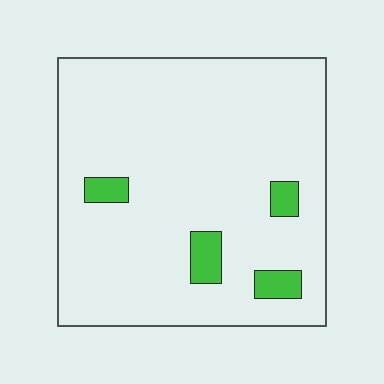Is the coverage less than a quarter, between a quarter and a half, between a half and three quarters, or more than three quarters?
Less than a quarter.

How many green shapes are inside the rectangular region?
4.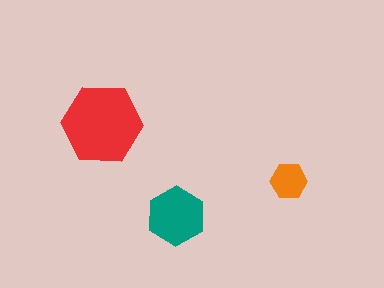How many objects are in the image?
There are 3 objects in the image.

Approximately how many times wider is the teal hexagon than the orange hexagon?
About 1.5 times wider.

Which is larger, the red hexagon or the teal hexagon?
The red one.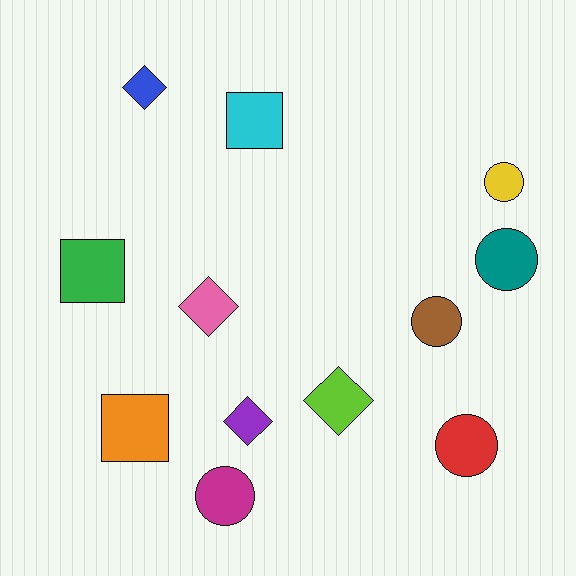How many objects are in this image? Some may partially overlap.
There are 12 objects.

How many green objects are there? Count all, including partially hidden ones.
There is 1 green object.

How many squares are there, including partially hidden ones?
There are 3 squares.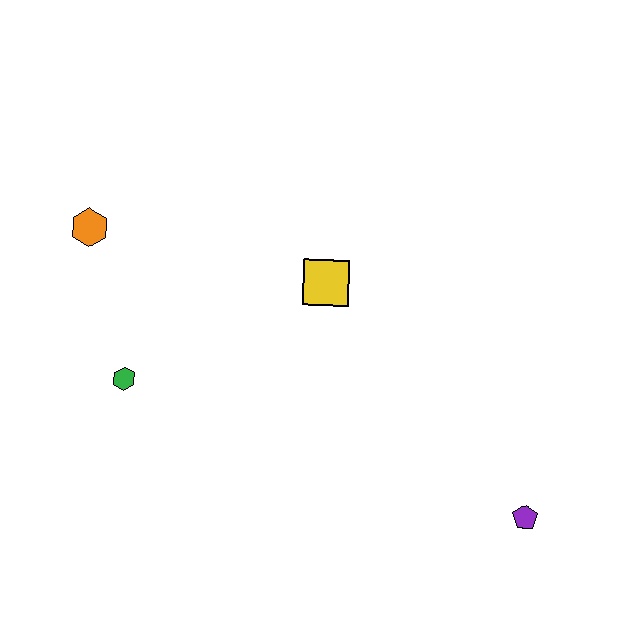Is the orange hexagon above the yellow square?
Yes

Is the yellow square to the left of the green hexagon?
No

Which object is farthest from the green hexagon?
The purple pentagon is farthest from the green hexagon.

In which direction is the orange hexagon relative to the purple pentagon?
The orange hexagon is to the left of the purple pentagon.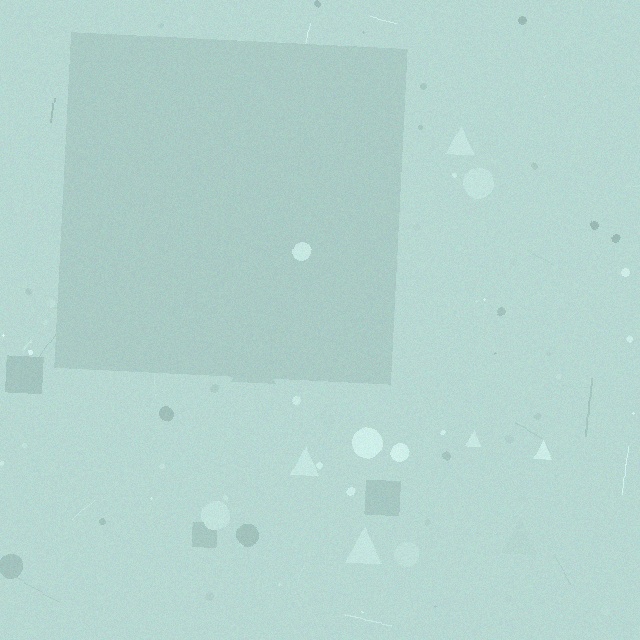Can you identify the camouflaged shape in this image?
The camouflaged shape is a square.